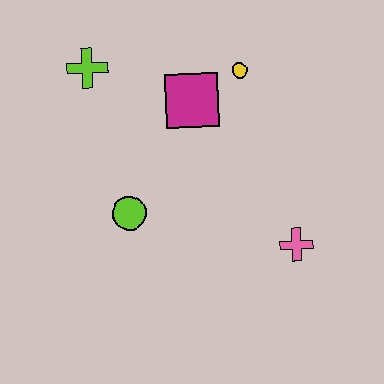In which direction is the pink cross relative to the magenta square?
The pink cross is below the magenta square.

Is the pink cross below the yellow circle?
Yes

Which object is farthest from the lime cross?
The pink cross is farthest from the lime cross.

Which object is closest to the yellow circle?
The magenta square is closest to the yellow circle.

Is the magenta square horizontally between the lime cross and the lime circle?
No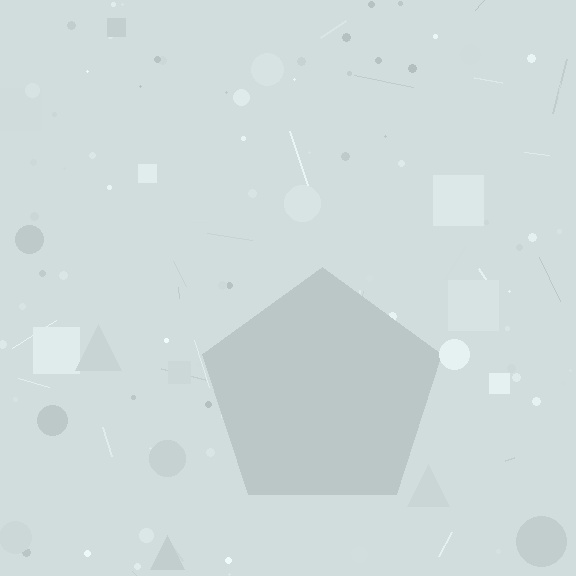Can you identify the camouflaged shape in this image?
The camouflaged shape is a pentagon.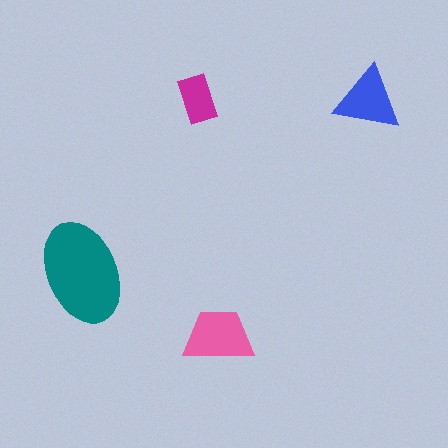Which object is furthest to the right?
The blue triangle is rightmost.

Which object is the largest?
The teal ellipse.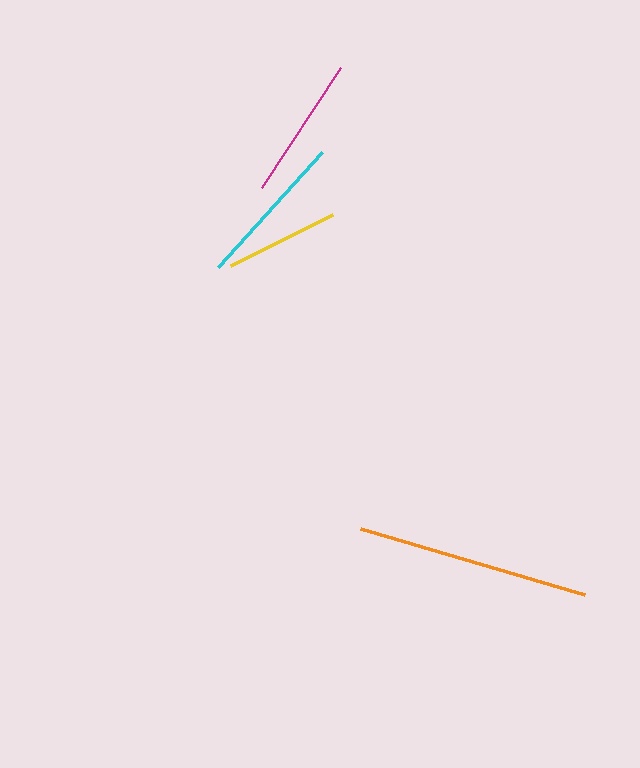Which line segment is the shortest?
The yellow line is the shortest at approximately 114 pixels.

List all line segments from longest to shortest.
From longest to shortest: orange, cyan, magenta, yellow.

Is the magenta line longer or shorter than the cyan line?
The cyan line is longer than the magenta line.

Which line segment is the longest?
The orange line is the longest at approximately 233 pixels.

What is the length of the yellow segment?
The yellow segment is approximately 114 pixels long.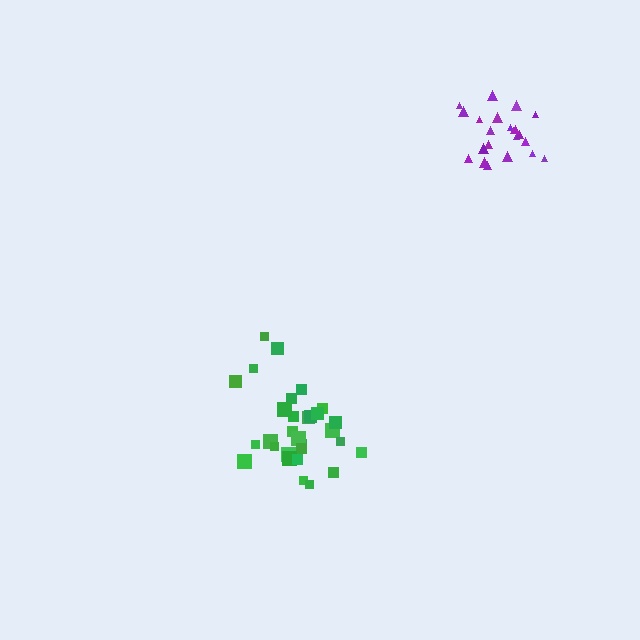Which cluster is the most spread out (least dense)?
Green.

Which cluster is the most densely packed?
Purple.